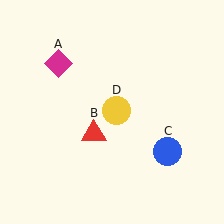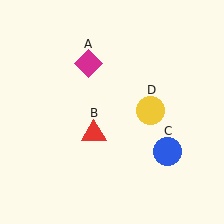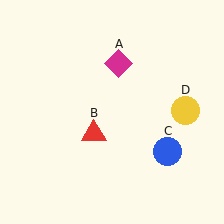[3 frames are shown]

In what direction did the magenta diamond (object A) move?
The magenta diamond (object A) moved right.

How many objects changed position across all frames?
2 objects changed position: magenta diamond (object A), yellow circle (object D).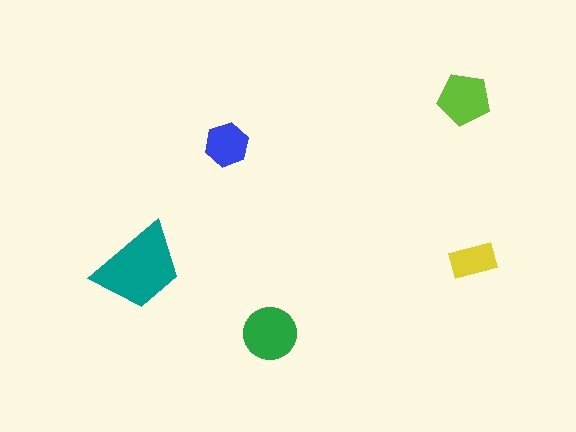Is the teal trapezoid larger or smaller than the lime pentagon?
Larger.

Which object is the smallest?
The yellow rectangle.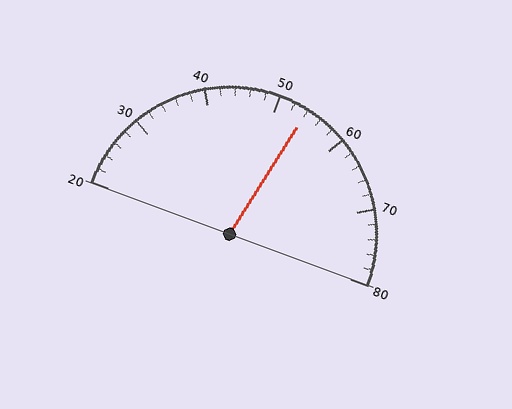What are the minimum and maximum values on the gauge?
The gauge ranges from 20 to 80.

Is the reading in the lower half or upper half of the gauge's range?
The reading is in the upper half of the range (20 to 80).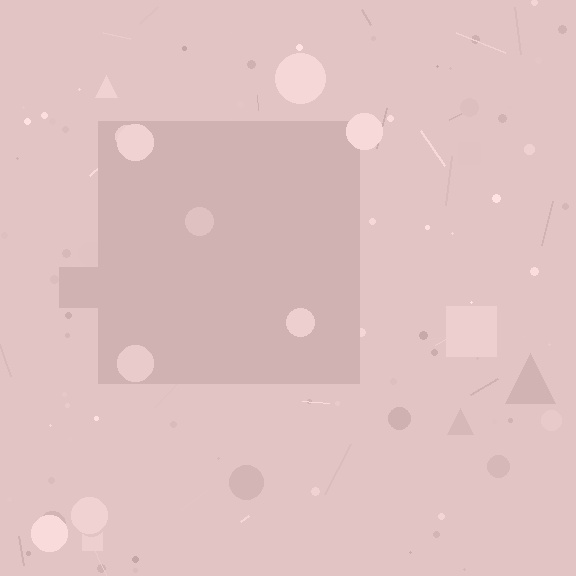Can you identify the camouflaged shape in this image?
The camouflaged shape is a square.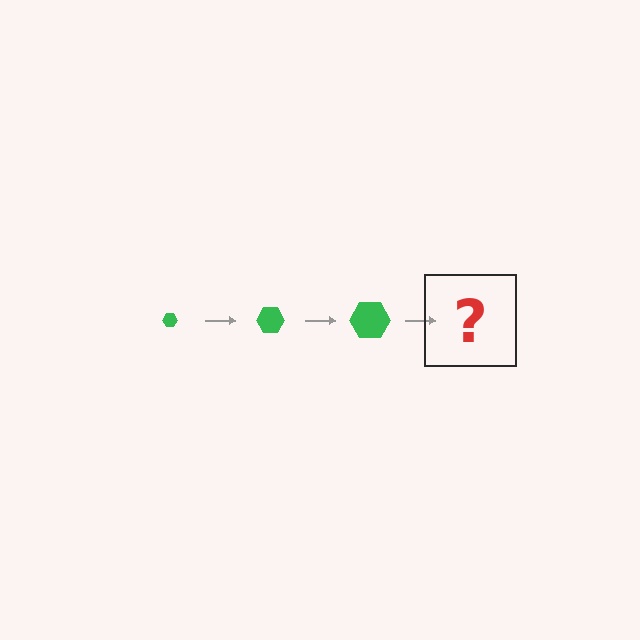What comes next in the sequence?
The next element should be a green hexagon, larger than the previous one.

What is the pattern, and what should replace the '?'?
The pattern is that the hexagon gets progressively larger each step. The '?' should be a green hexagon, larger than the previous one.